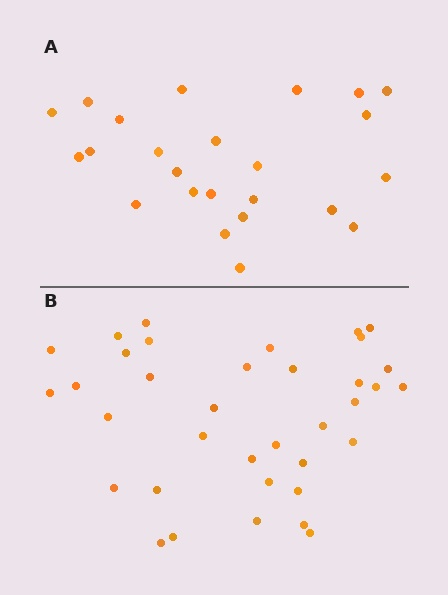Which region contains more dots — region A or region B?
Region B (the bottom region) has more dots.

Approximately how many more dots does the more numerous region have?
Region B has roughly 12 or so more dots than region A.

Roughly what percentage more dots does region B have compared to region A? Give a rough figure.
About 50% more.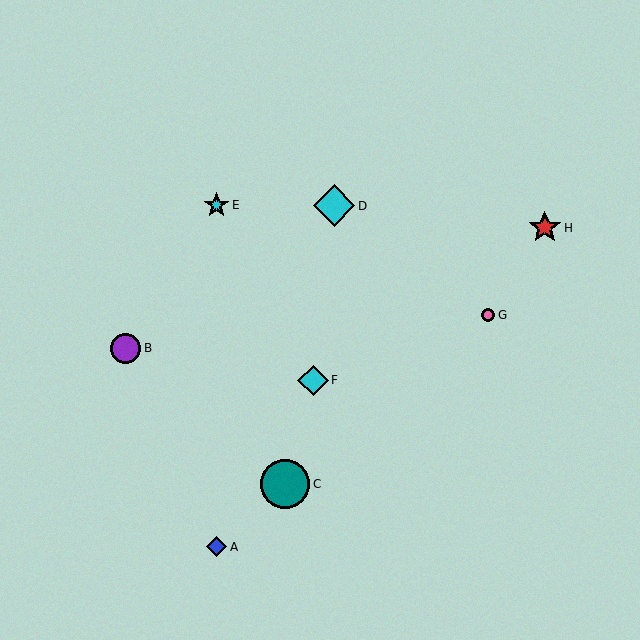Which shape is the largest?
The teal circle (labeled C) is the largest.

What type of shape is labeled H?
Shape H is a red star.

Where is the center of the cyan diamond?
The center of the cyan diamond is at (334, 206).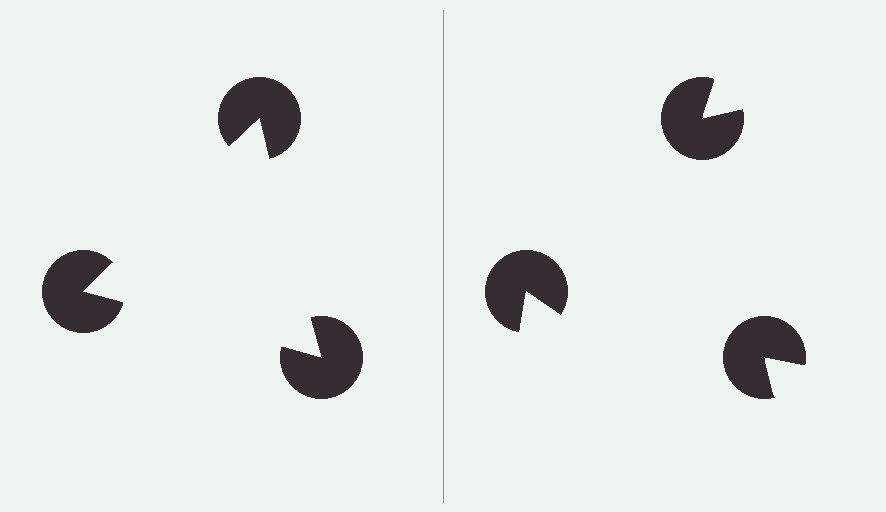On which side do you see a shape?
An illusory triangle appears on the left side. On the right side the wedge cuts are rotated, so no coherent shape forms.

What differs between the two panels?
The pac-man discs are positioned identically on both sides; only the wedge orientations differ. On the left they align to a triangle; on the right they are misaligned.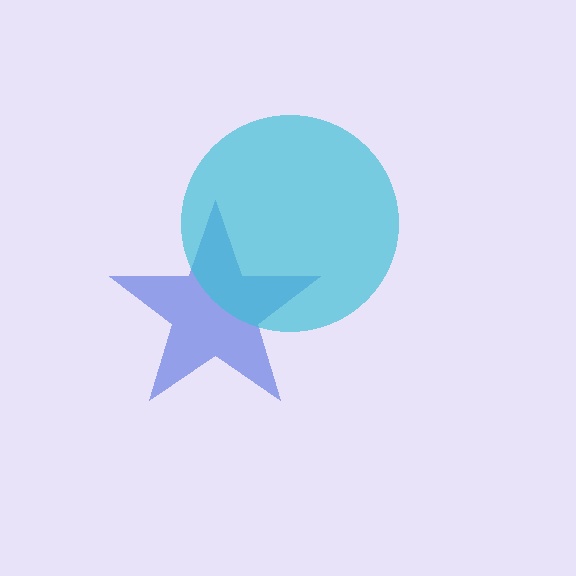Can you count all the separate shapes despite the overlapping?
Yes, there are 2 separate shapes.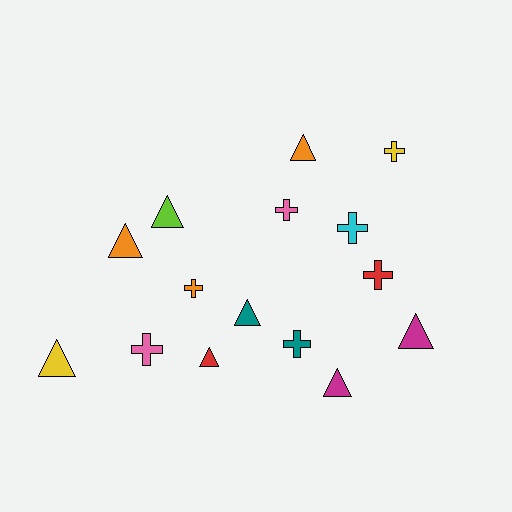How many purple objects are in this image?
There are no purple objects.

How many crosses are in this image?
There are 7 crosses.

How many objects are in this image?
There are 15 objects.